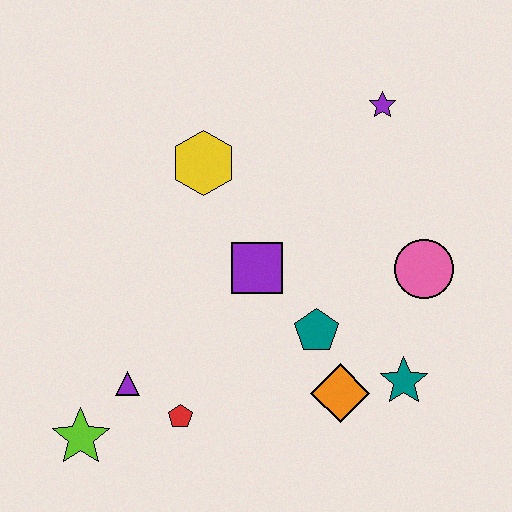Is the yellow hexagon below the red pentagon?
No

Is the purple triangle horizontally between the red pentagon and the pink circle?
No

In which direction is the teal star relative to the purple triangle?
The teal star is to the right of the purple triangle.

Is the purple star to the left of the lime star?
No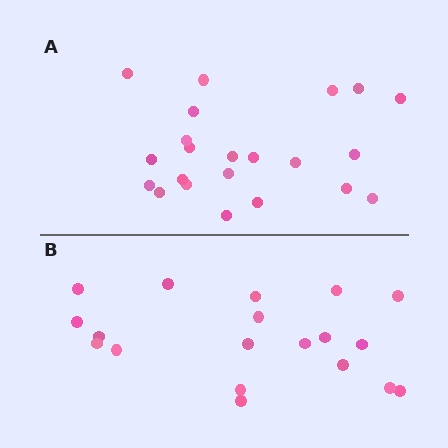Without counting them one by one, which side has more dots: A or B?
Region A (the top region) has more dots.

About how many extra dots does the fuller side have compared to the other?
Region A has just a few more — roughly 2 or 3 more dots than region B.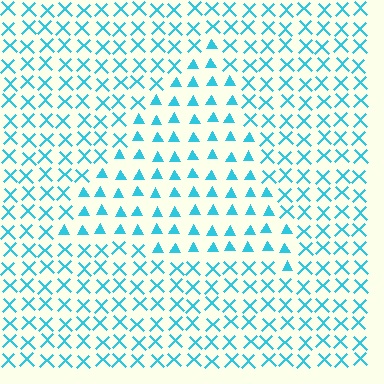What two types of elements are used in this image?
The image uses triangles inside the triangle region and X marks outside it.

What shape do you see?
I see a triangle.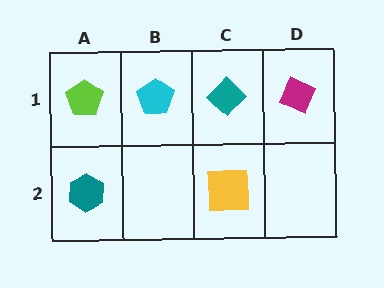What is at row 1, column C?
A teal diamond.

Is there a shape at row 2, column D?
No, that cell is empty.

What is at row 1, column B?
A cyan pentagon.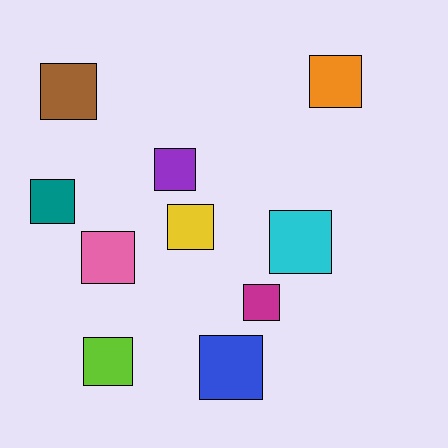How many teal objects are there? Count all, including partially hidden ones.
There is 1 teal object.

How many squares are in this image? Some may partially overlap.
There are 10 squares.